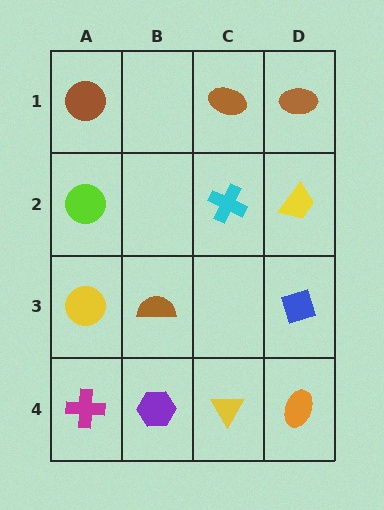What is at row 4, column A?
A magenta cross.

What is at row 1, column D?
A brown ellipse.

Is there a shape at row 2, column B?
No, that cell is empty.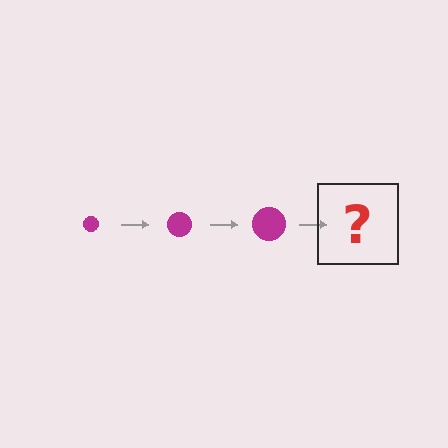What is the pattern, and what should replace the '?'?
The pattern is that the circle gets progressively larger each step. The '?' should be a magenta circle, larger than the previous one.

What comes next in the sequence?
The next element should be a magenta circle, larger than the previous one.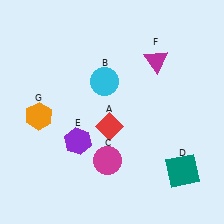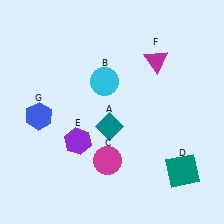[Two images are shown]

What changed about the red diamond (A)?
In Image 1, A is red. In Image 2, it changed to teal.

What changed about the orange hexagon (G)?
In Image 1, G is orange. In Image 2, it changed to blue.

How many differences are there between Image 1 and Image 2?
There are 2 differences between the two images.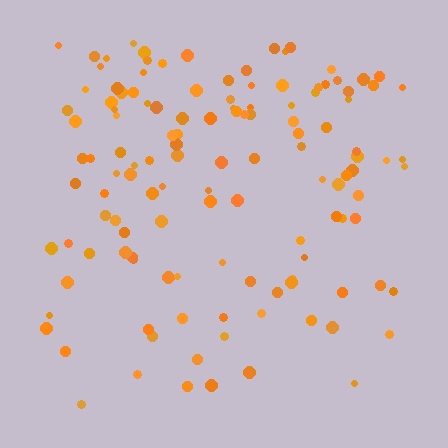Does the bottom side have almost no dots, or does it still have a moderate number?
Still a moderate number, just noticeably fewer than the top.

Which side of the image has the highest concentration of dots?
The top.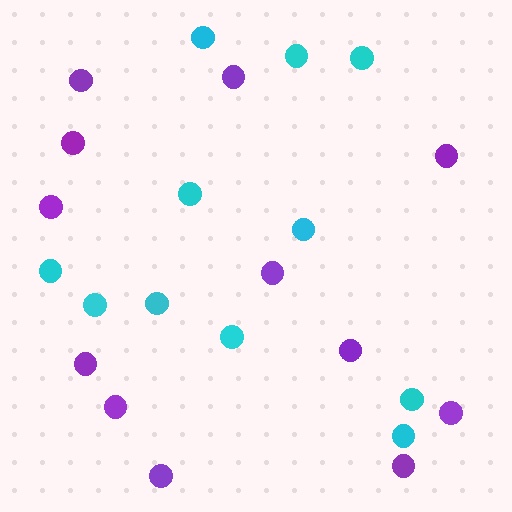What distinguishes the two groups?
There are 2 groups: one group of cyan circles (11) and one group of purple circles (12).